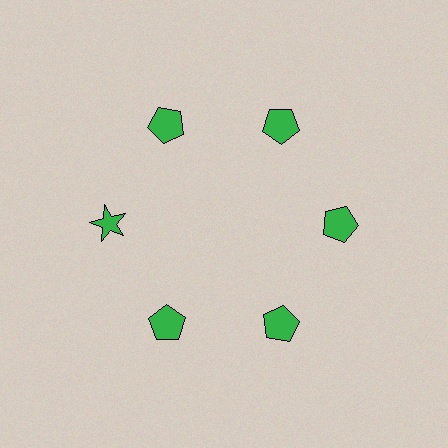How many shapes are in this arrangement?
There are 6 shapes arranged in a ring pattern.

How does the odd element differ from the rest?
It has a different shape: star instead of pentagon.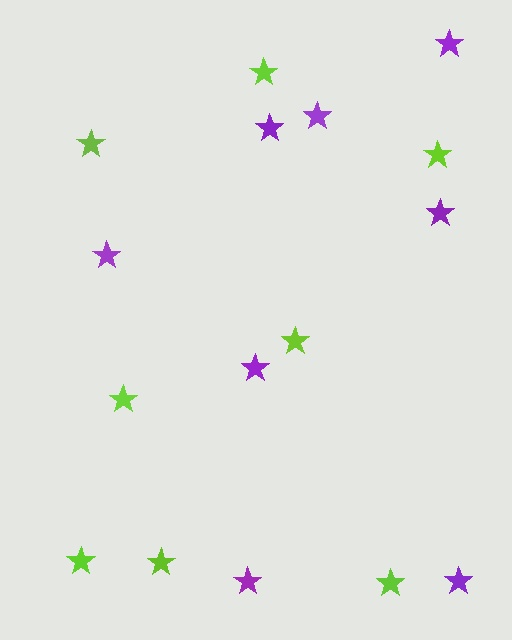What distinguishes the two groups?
There are 2 groups: one group of lime stars (8) and one group of purple stars (8).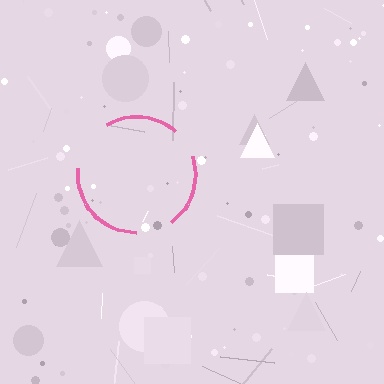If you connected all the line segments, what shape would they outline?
They would outline a circle.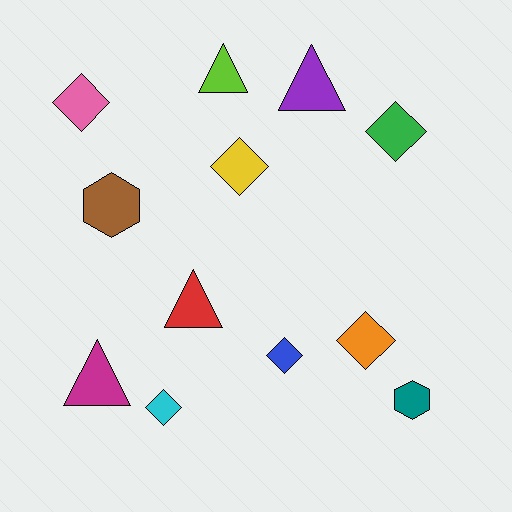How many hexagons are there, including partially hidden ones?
There are 2 hexagons.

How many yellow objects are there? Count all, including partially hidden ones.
There is 1 yellow object.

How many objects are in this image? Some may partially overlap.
There are 12 objects.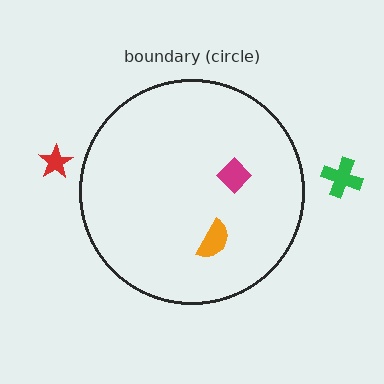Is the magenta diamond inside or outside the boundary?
Inside.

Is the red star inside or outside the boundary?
Outside.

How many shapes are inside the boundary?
2 inside, 2 outside.